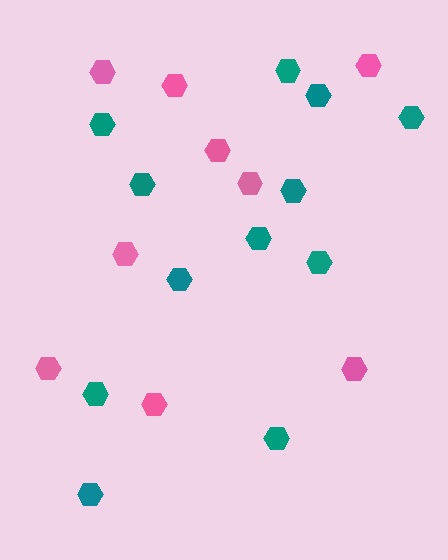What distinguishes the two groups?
There are 2 groups: one group of teal hexagons (12) and one group of pink hexagons (9).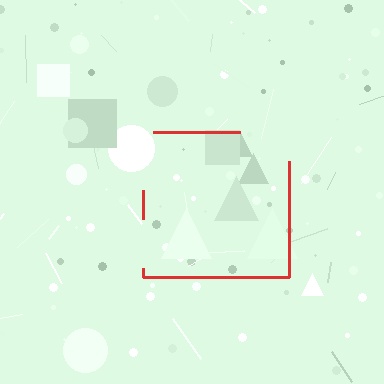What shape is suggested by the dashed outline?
The dashed outline suggests a square.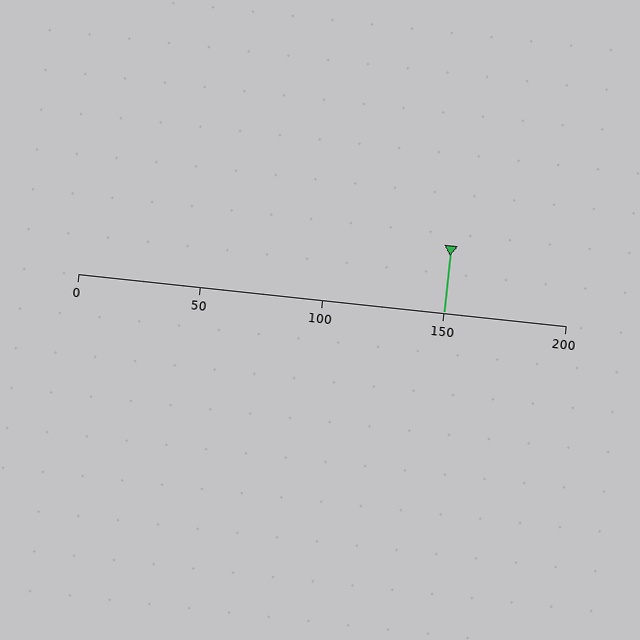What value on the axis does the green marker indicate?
The marker indicates approximately 150.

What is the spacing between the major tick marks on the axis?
The major ticks are spaced 50 apart.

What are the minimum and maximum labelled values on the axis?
The axis runs from 0 to 200.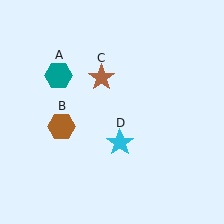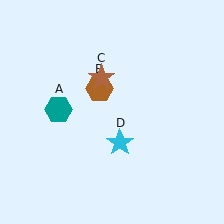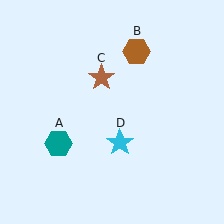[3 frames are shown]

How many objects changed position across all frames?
2 objects changed position: teal hexagon (object A), brown hexagon (object B).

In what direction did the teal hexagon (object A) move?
The teal hexagon (object A) moved down.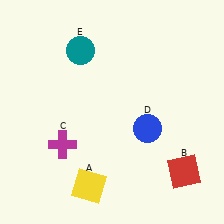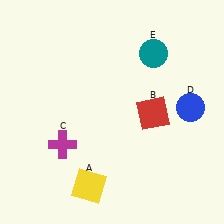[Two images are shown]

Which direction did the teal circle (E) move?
The teal circle (E) moved right.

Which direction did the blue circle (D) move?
The blue circle (D) moved right.